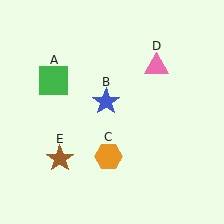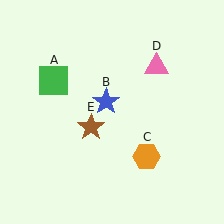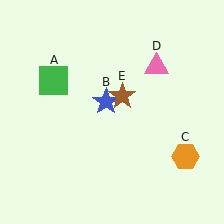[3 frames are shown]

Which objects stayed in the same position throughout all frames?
Green square (object A) and blue star (object B) and pink triangle (object D) remained stationary.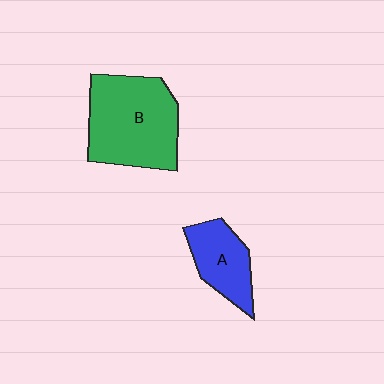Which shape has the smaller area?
Shape A (blue).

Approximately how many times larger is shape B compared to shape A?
Approximately 1.9 times.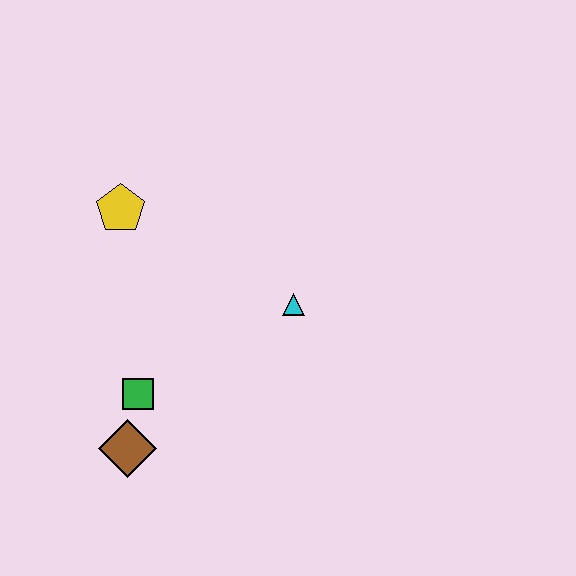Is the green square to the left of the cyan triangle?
Yes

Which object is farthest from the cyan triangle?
The brown diamond is farthest from the cyan triangle.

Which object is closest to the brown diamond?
The green square is closest to the brown diamond.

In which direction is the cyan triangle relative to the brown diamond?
The cyan triangle is to the right of the brown diamond.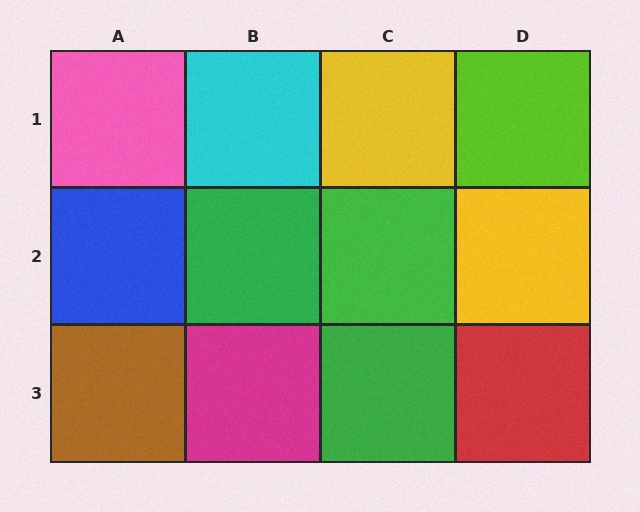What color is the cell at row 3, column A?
Brown.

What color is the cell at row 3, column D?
Red.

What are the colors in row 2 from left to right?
Blue, green, green, yellow.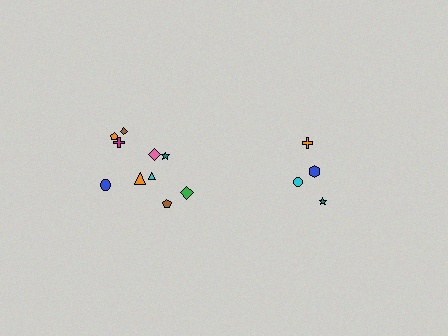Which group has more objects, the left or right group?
The left group.